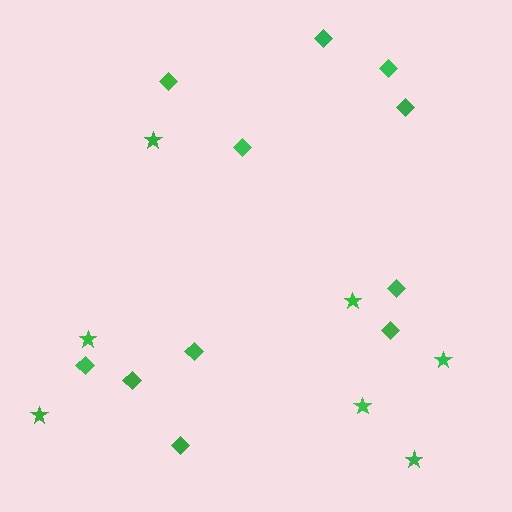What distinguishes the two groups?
There are 2 groups: one group of stars (7) and one group of diamonds (11).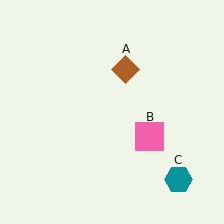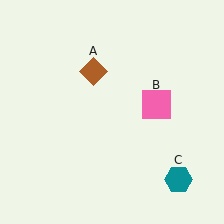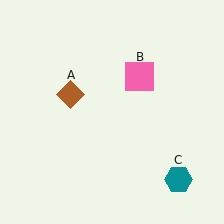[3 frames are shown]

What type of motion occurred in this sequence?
The brown diamond (object A), pink square (object B) rotated counterclockwise around the center of the scene.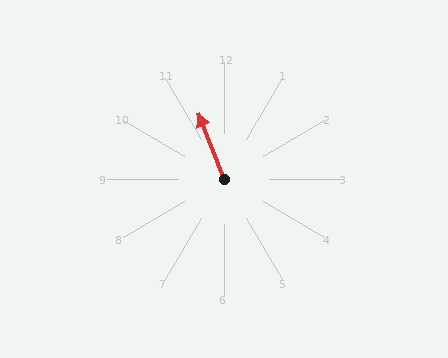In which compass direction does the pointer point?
North.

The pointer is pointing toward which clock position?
Roughly 11 o'clock.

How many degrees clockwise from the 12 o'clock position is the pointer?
Approximately 338 degrees.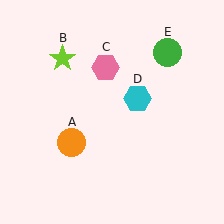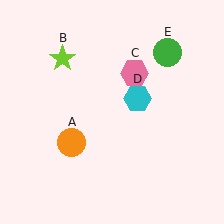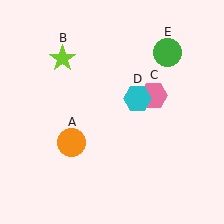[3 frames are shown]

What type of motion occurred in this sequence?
The pink hexagon (object C) rotated clockwise around the center of the scene.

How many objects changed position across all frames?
1 object changed position: pink hexagon (object C).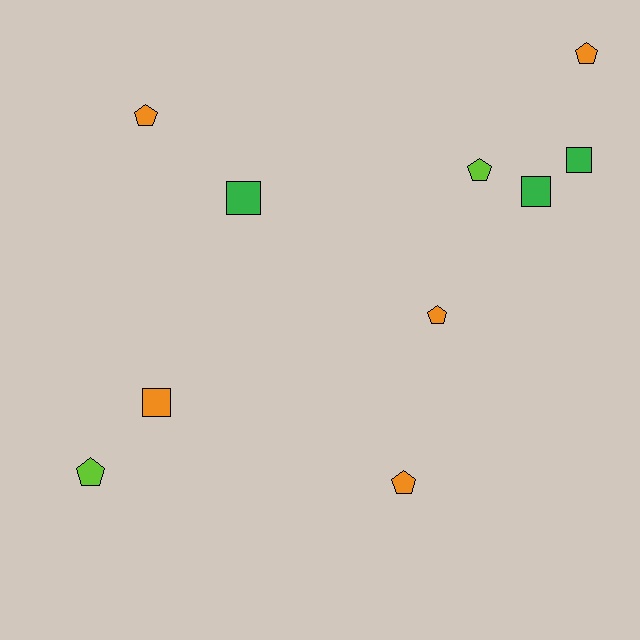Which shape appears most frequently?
Pentagon, with 6 objects.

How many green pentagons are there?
There are no green pentagons.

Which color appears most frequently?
Orange, with 5 objects.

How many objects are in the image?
There are 10 objects.